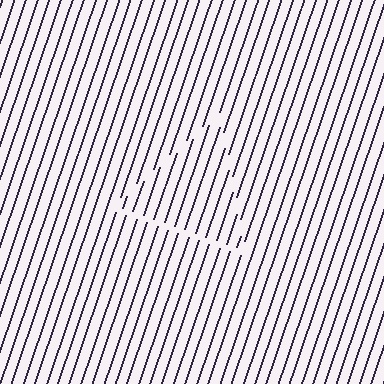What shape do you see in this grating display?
An illusory triangle. The interior of the shape contains the same grating, shifted by half a period — the contour is defined by the phase discontinuity where line-ends from the inner and outer gratings abut.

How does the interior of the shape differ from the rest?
The interior of the shape contains the same grating, shifted by half a period — the contour is defined by the phase discontinuity where line-ends from the inner and outer gratings abut.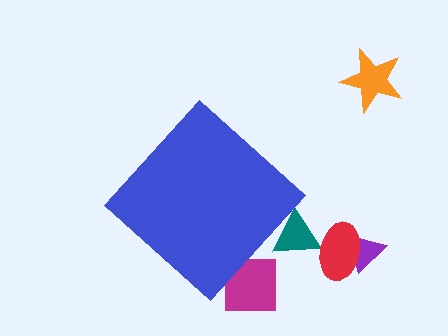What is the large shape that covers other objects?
A blue diamond.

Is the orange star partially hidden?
No, the orange star is fully visible.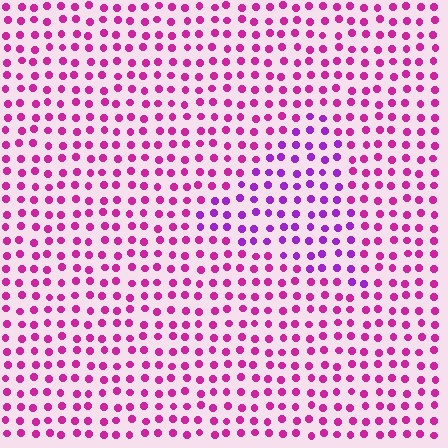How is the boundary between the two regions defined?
The boundary is defined purely by a slight shift in hue (about 33 degrees). Spacing, size, and orientation are identical on both sides.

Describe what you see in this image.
The image is filled with small magenta elements in a uniform arrangement. A triangle-shaped region is visible where the elements are tinted to a slightly different hue, forming a subtle color boundary.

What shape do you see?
I see a triangle.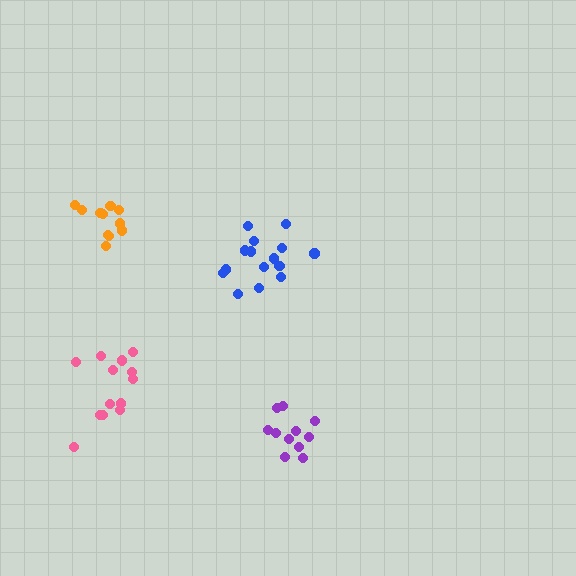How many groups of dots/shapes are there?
There are 4 groups.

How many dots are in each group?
Group 1: 13 dots, Group 2: 11 dots, Group 3: 15 dots, Group 4: 11 dots (50 total).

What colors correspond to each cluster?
The clusters are colored: pink, orange, blue, purple.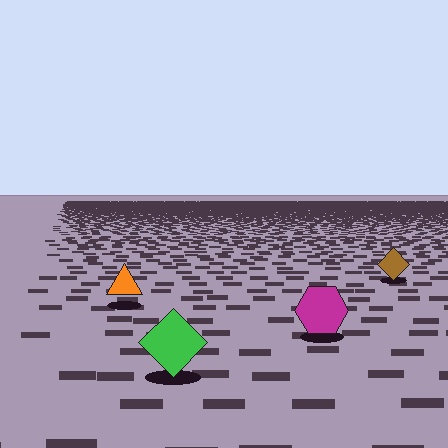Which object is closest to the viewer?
The green diamond is closest. The texture marks near it are larger and more spread out.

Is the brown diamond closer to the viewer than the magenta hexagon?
No. The magenta hexagon is closer — you can tell from the texture gradient: the ground texture is coarser near it.